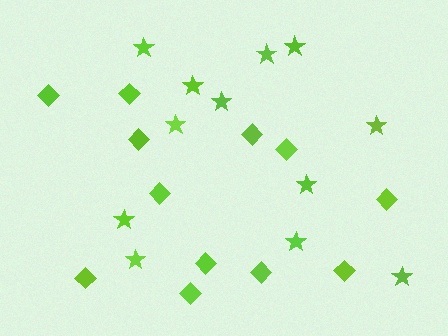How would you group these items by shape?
There are 2 groups: one group of diamonds (12) and one group of stars (12).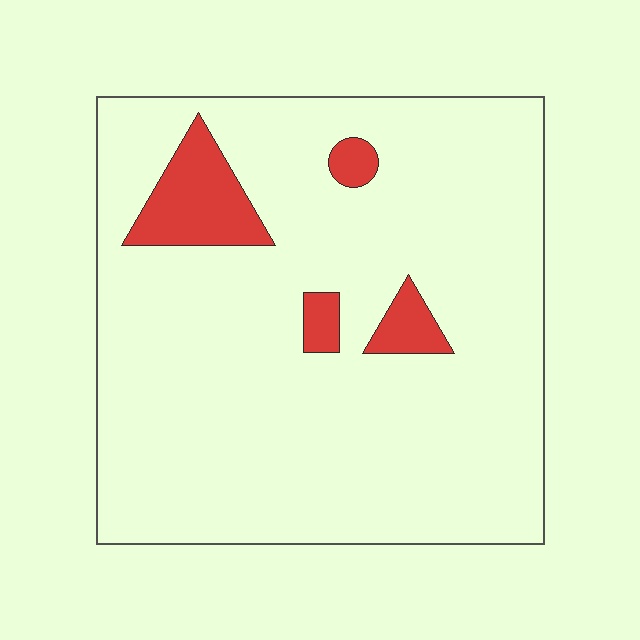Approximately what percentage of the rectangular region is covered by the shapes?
Approximately 10%.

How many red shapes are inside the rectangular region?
4.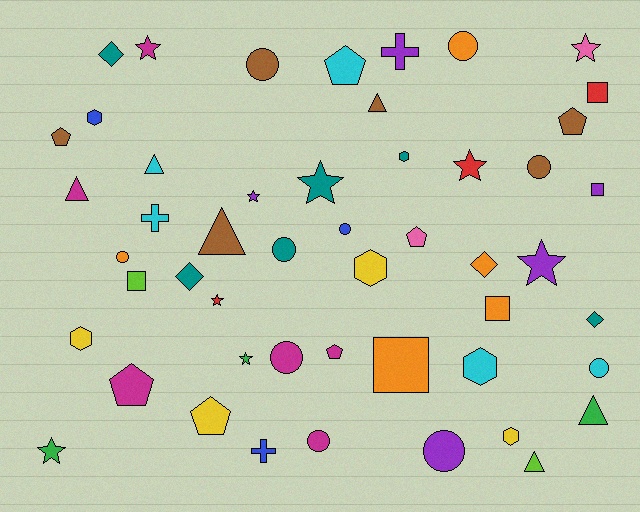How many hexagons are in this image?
There are 6 hexagons.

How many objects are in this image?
There are 50 objects.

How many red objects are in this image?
There are 3 red objects.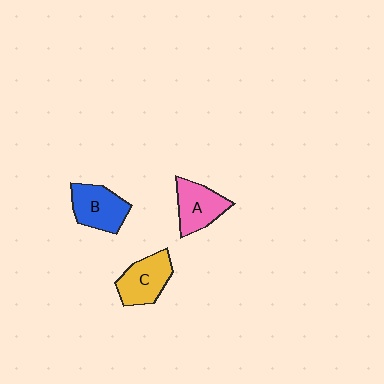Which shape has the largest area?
Shape B (blue).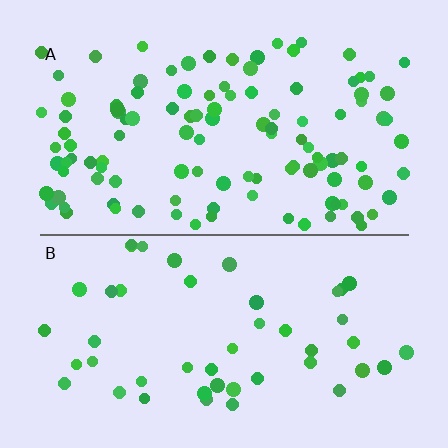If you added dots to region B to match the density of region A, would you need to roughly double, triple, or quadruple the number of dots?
Approximately double.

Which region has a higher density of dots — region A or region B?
A (the top).